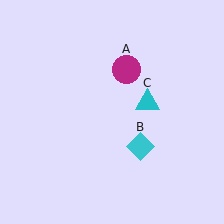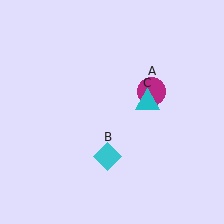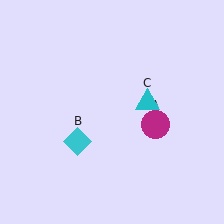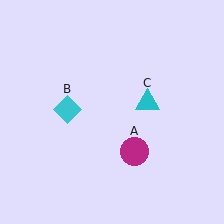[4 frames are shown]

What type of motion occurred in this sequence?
The magenta circle (object A), cyan diamond (object B) rotated clockwise around the center of the scene.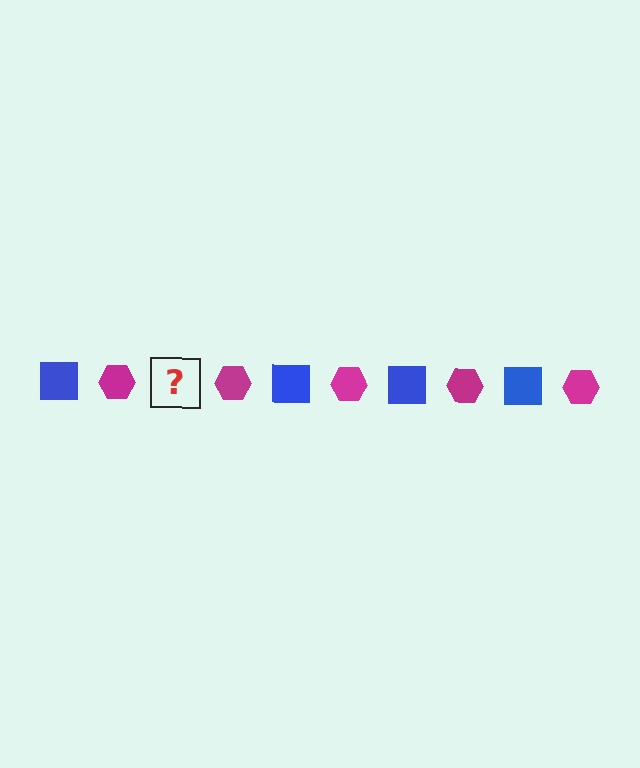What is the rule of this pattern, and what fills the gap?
The rule is that the pattern alternates between blue square and magenta hexagon. The gap should be filled with a blue square.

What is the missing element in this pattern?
The missing element is a blue square.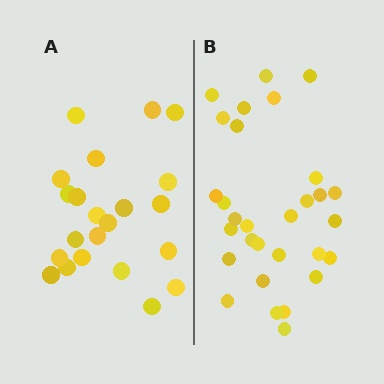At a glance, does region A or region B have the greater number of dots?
Region B (the right region) has more dots.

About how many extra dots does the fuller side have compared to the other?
Region B has roughly 8 or so more dots than region A.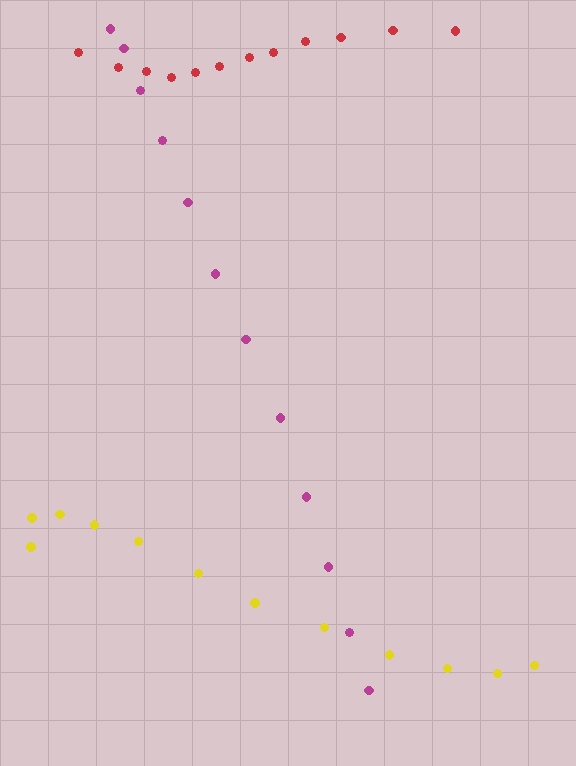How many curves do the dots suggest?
There are 3 distinct paths.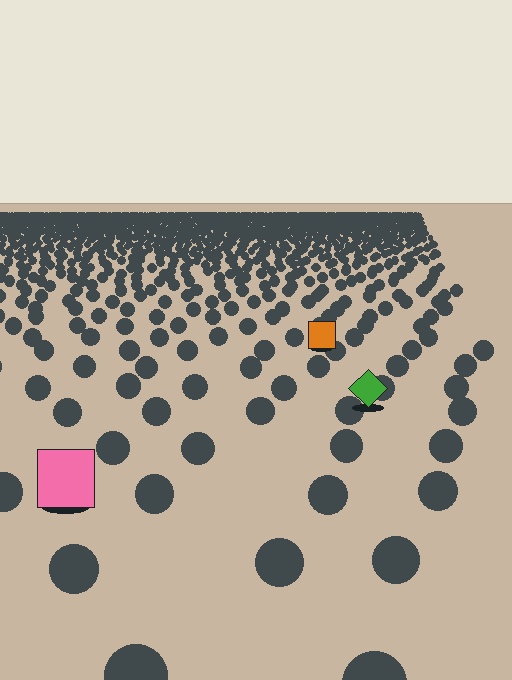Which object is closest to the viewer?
The pink square is closest. The texture marks near it are larger and more spread out.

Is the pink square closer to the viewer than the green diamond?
Yes. The pink square is closer — you can tell from the texture gradient: the ground texture is coarser near it.